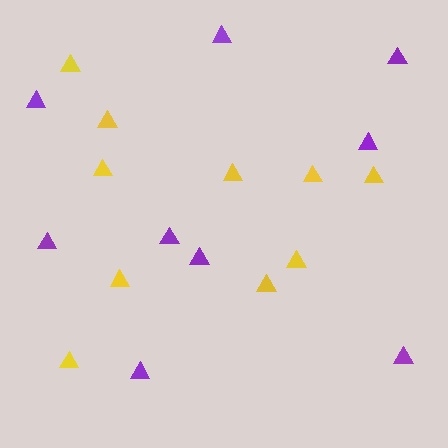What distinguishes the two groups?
There are 2 groups: one group of yellow triangles (10) and one group of purple triangles (9).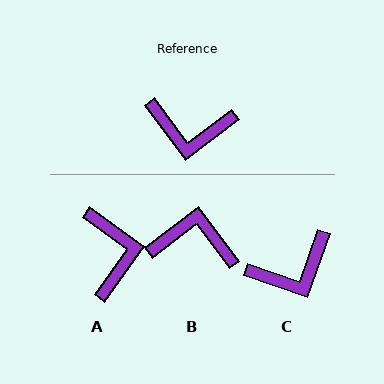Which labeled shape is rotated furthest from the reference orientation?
B, about 180 degrees away.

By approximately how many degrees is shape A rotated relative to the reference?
Approximately 107 degrees counter-clockwise.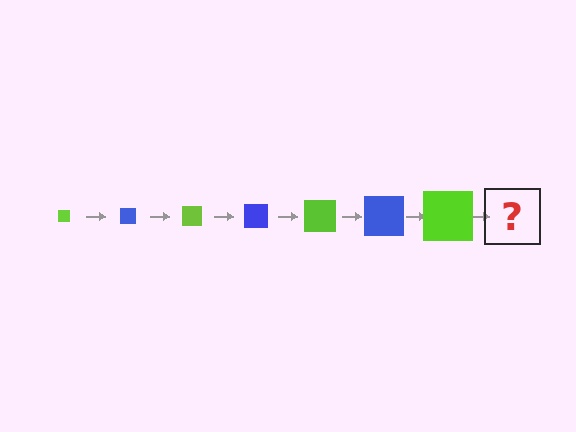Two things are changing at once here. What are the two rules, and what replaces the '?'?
The two rules are that the square grows larger each step and the color cycles through lime and blue. The '?' should be a blue square, larger than the previous one.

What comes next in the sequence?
The next element should be a blue square, larger than the previous one.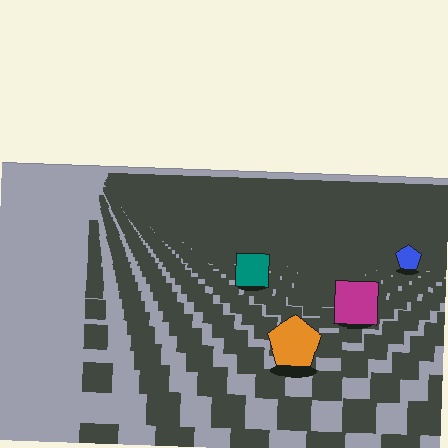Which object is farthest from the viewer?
The blue pentagon is farthest from the viewer. It appears smaller and the ground texture around it is denser.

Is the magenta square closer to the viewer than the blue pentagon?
Yes. The magenta square is closer — you can tell from the texture gradient: the ground texture is coarser near it.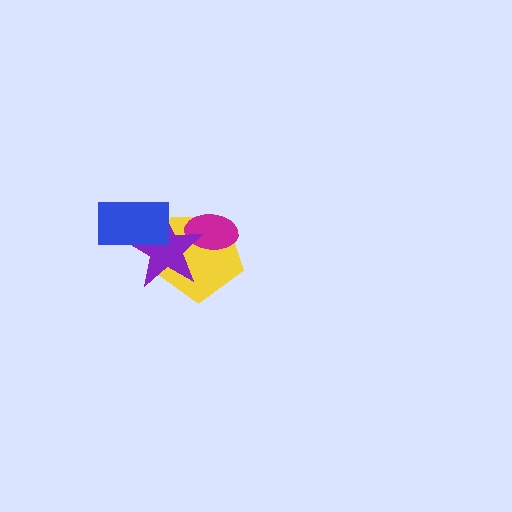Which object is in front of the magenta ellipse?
The purple star is in front of the magenta ellipse.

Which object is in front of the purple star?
The blue rectangle is in front of the purple star.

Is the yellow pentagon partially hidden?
Yes, it is partially covered by another shape.